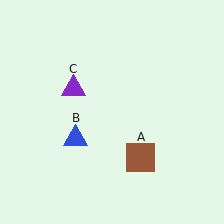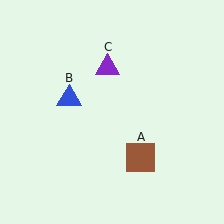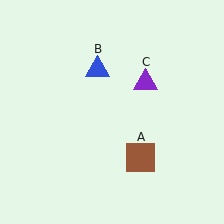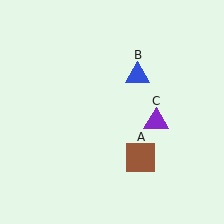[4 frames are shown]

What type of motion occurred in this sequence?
The blue triangle (object B), purple triangle (object C) rotated clockwise around the center of the scene.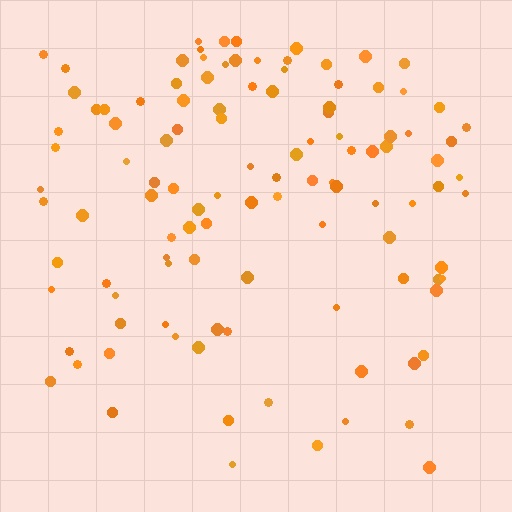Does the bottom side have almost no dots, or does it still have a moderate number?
Still a moderate number, just noticeably fewer than the top.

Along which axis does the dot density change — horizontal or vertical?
Vertical.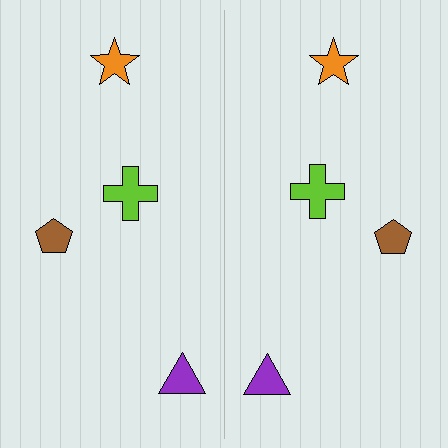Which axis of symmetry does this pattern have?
The pattern has a vertical axis of symmetry running through the center of the image.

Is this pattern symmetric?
Yes, this pattern has bilateral (reflection) symmetry.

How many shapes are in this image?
There are 8 shapes in this image.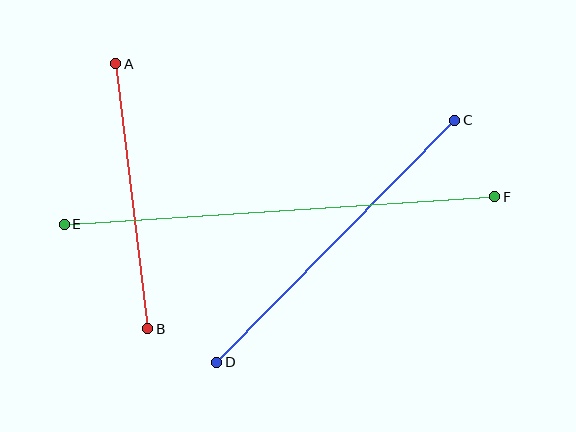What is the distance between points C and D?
The distance is approximately 339 pixels.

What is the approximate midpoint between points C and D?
The midpoint is at approximately (336, 241) pixels.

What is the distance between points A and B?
The distance is approximately 267 pixels.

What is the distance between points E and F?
The distance is approximately 431 pixels.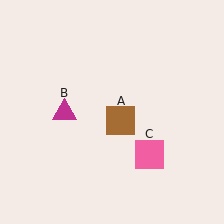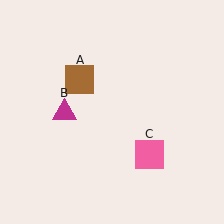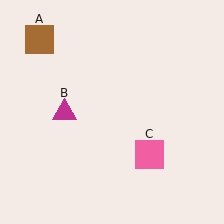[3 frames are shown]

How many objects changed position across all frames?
1 object changed position: brown square (object A).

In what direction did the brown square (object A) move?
The brown square (object A) moved up and to the left.